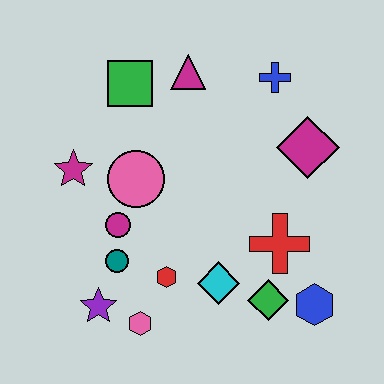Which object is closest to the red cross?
The green diamond is closest to the red cross.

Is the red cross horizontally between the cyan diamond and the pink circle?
No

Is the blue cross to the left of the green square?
No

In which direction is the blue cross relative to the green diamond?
The blue cross is above the green diamond.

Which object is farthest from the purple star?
The blue cross is farthest from the purple star.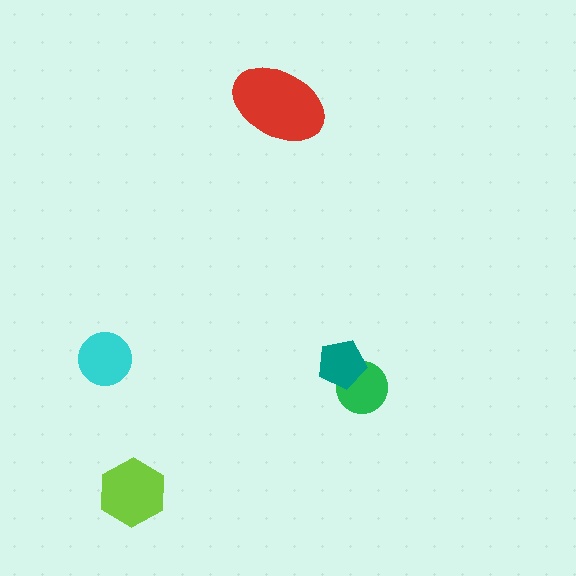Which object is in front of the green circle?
The teal pentagon is in front of the green circle.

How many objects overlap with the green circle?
1 object overlaps with the green circle.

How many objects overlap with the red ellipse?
0 objects overlap with the red ellipse.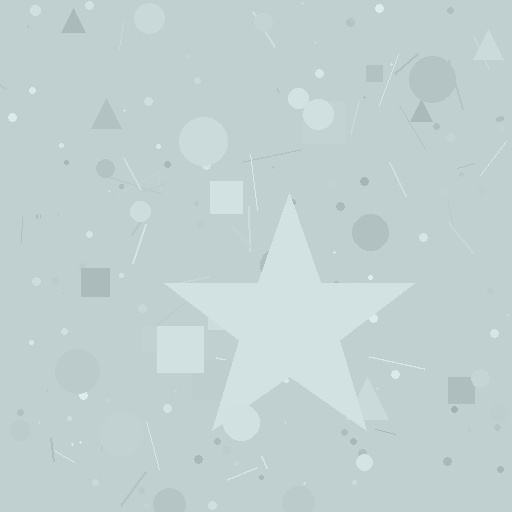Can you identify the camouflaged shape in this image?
The camouflaged shape is a star.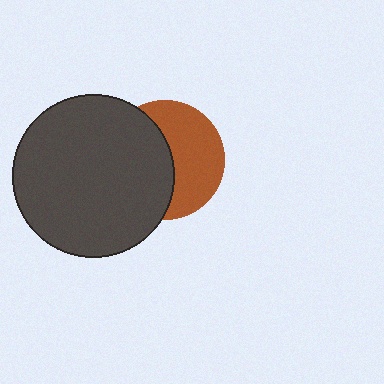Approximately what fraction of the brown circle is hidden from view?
Roughly 50% of the brown circle is hidden behind the dark gray circle.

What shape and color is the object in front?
The object in front is a dark gray circle.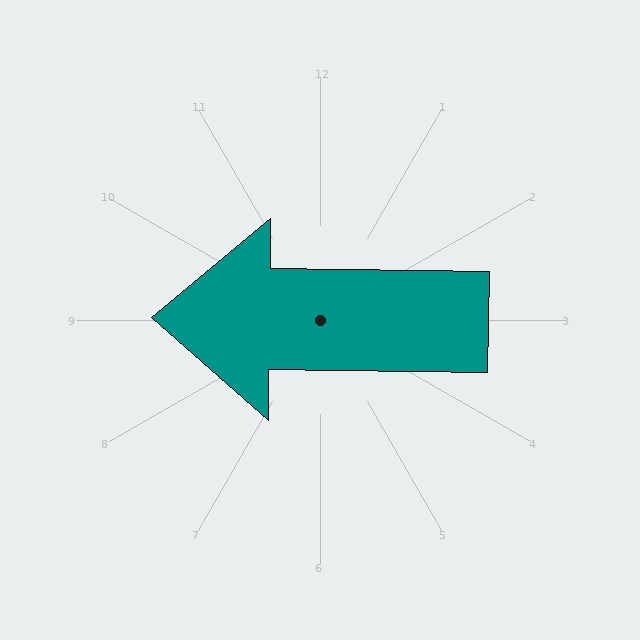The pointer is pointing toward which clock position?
Roughly 9 o'clock.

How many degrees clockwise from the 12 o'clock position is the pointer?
Approximately 271 degrees.